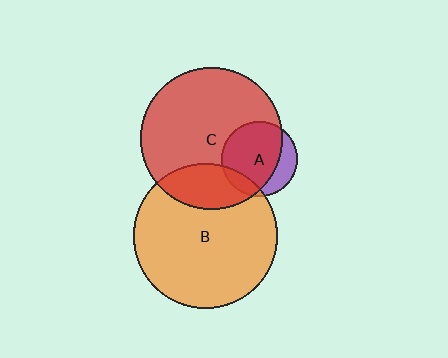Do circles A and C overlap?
Yes.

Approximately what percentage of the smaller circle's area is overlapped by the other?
Approximately 75%.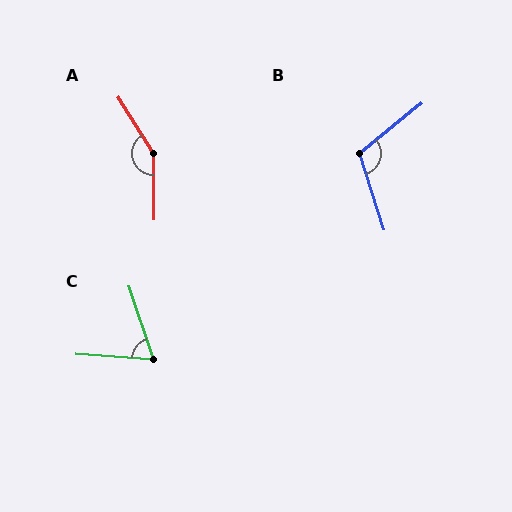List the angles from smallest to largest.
C (67°), B (112°), A (149°).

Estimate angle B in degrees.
Approximately 112 degrees.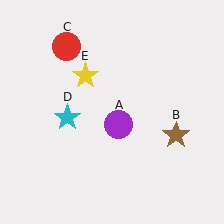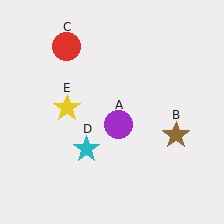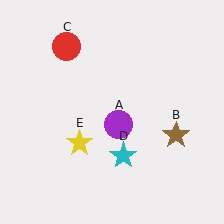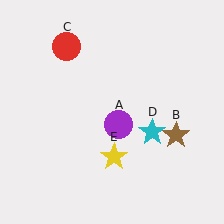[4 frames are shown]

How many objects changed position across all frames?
2 objects changed position: cyan star (object D), yellow star (object E).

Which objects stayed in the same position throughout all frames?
Purple circle (object A) and brown star (object B) and red circle (object C) remained stationary.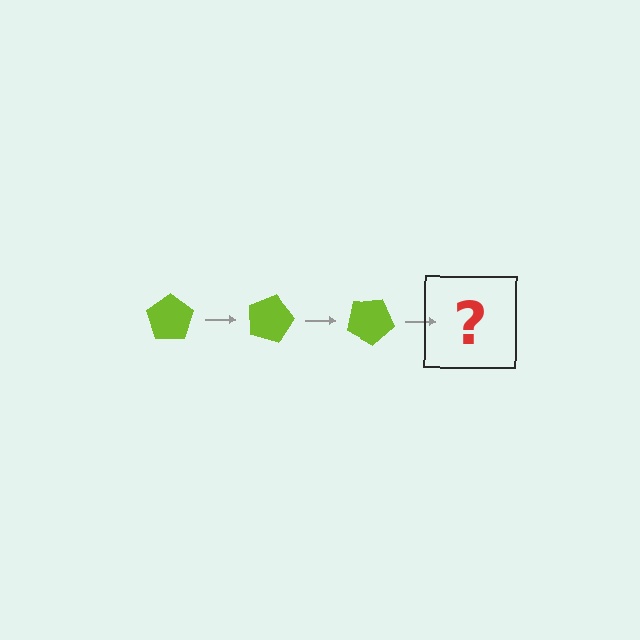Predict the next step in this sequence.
The next step is a lime pentagon rotated 45 degrees.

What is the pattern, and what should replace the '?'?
The pattern is that the pentagon rotates 15 degrees each step. The '?' should be a lime pentagon rotated 45 degrees.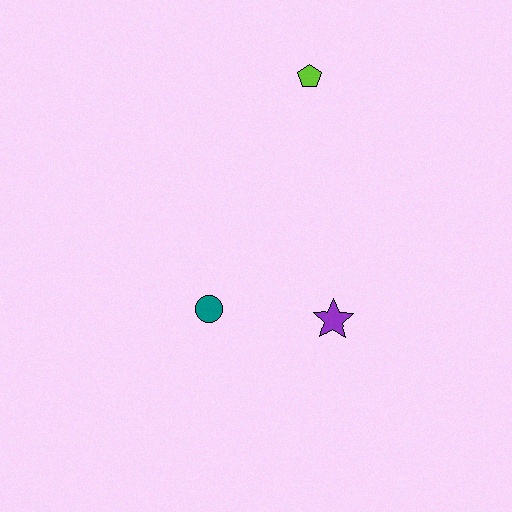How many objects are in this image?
There are 3 objects.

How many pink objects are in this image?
There are no pink objects.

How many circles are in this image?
There is 1 circle.